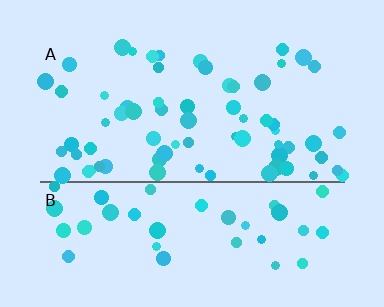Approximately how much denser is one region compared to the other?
Approximately 1.6× — region A over region B.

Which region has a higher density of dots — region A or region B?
A (the top).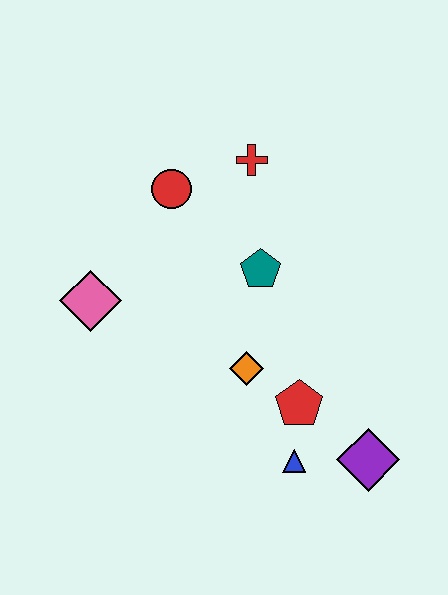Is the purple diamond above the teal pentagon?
No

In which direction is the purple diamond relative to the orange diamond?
The purple diamond is to the right of the orange diamond.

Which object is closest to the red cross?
The red circle is closest to the red cross.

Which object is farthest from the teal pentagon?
The purple diamond is farthest from the teal pentagon.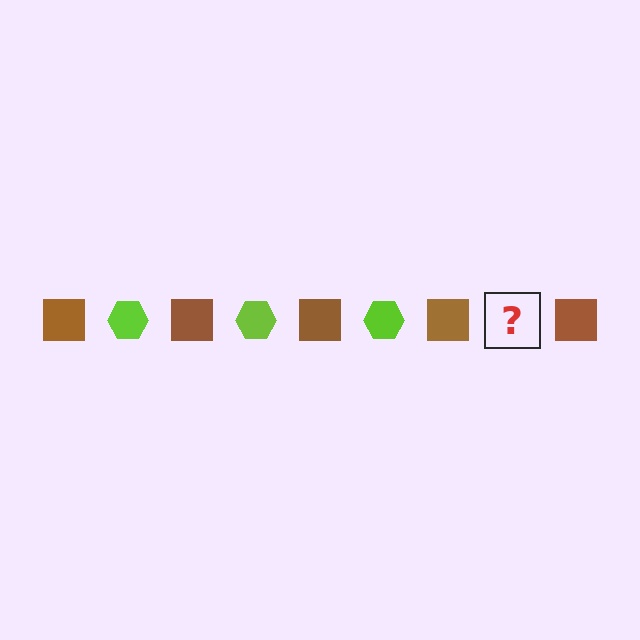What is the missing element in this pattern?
The missing element is a lime hexagon.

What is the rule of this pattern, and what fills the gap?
The rule is that the pattern alternates between brown square and lime hexagon. The gap should be filled with a lime hexagon.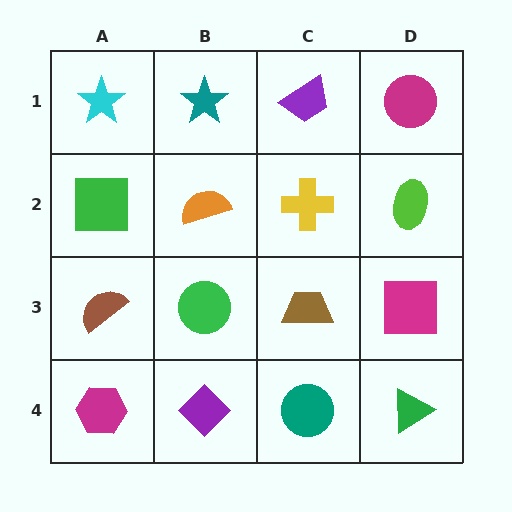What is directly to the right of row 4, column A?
A purple diamond.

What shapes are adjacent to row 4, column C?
A brown trapezoid (row 3, column C), a purple diamond (row 4, column B), a green triangle (row 4, column D).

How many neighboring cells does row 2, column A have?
3.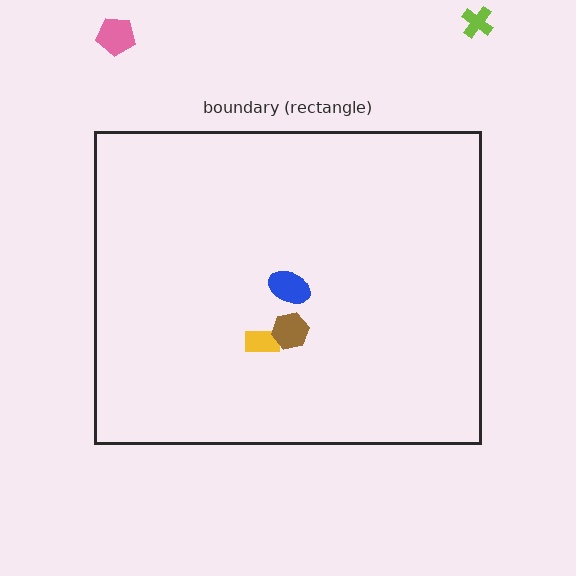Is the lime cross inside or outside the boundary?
Outside.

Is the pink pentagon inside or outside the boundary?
Outside.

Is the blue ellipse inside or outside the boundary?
Inside.